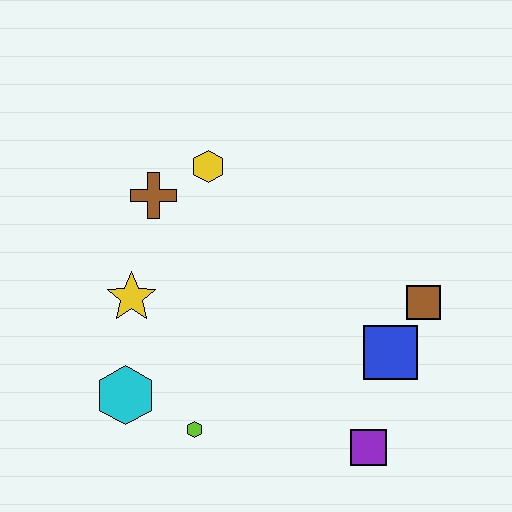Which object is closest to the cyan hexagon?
The lime hexagon is closest to the cyan hexagon.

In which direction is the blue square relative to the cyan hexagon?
The blue square is to the right of the cyan hexagon.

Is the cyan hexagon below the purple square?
No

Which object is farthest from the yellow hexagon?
The purple square is farthest from the yellow hexagon.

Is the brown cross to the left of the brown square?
Yes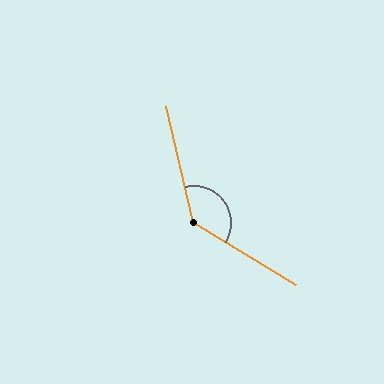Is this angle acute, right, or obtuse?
It is obtuse.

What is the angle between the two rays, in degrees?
Approximately 135 degrees.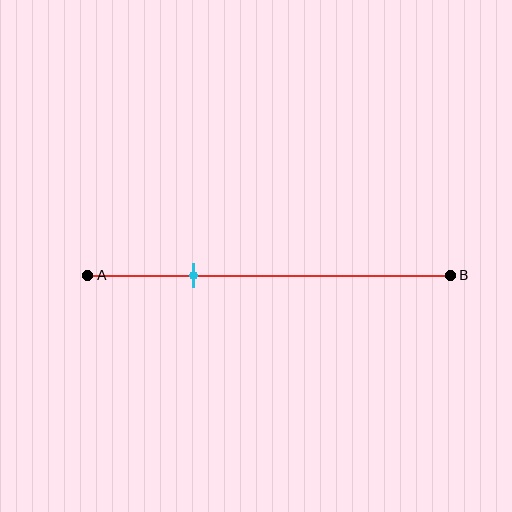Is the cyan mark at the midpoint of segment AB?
No, the mark is at about 30% from A, not at the 50% midpoint.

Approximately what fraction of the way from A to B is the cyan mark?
The cyan mark is approximately 30% of the way from A to B.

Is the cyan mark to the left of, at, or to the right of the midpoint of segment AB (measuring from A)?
The cyan mark is to the left of the midpoint of segment AB.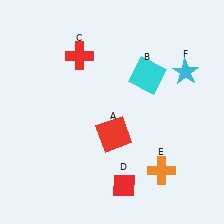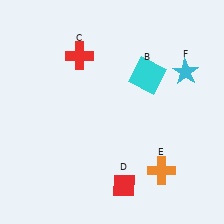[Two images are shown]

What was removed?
The red square (A) was removed in Image 2.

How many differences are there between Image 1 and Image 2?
There is 1 difference between the two images.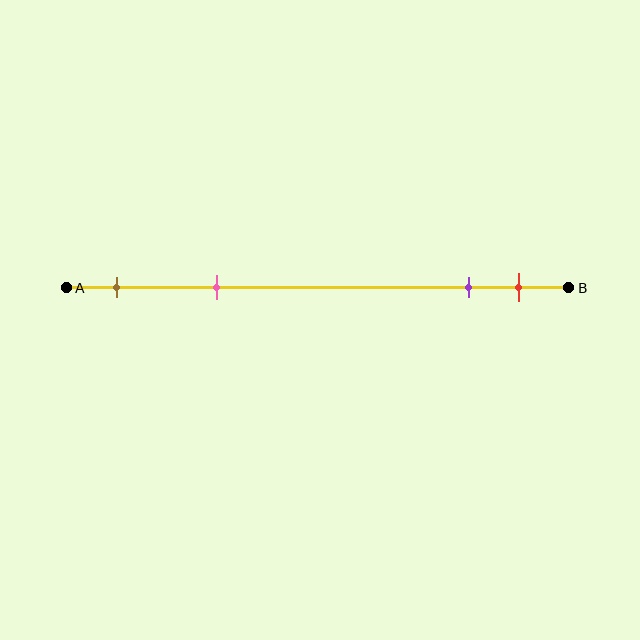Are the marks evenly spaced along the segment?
No, the marks are not evenly spaced.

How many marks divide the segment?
There are 4 marks dividing the segment.